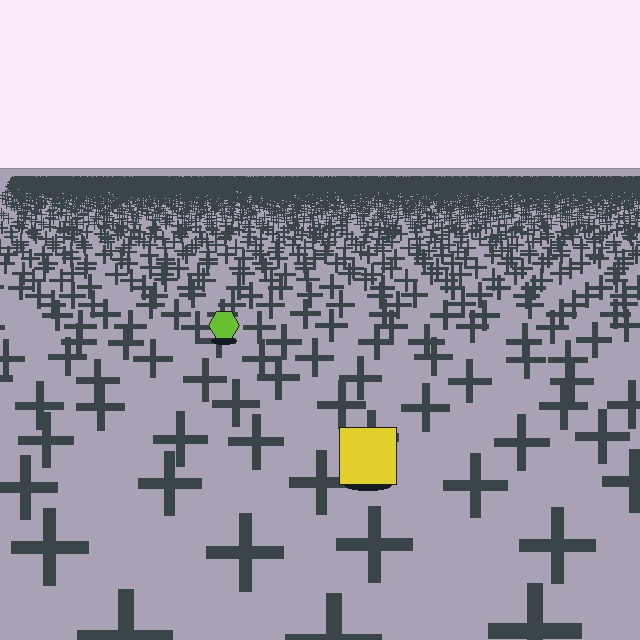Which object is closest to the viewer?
The yellow square is closest. The texture marks near it are larger and more spread out.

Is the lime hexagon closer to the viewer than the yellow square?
No. The yellow square is closer — you can tell from the texture gradient: the ground texture is coarser near it.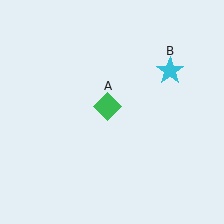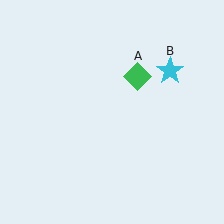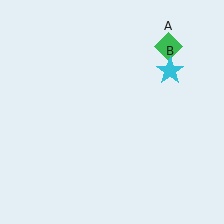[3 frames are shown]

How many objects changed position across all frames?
1 object changed position: green diamond (object A).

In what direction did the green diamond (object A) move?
The green diamond (object A) moved up and to the right.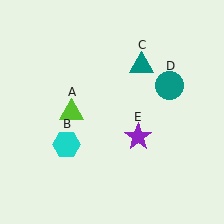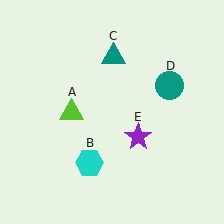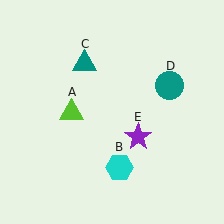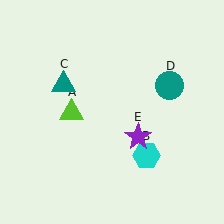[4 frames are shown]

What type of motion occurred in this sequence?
The cyan hexagon (object B), teal triangle (object C) rotated counterclockwise around the center of the scene.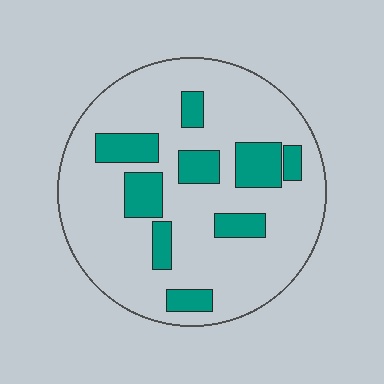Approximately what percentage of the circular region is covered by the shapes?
Approximately 20%.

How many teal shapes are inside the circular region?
9.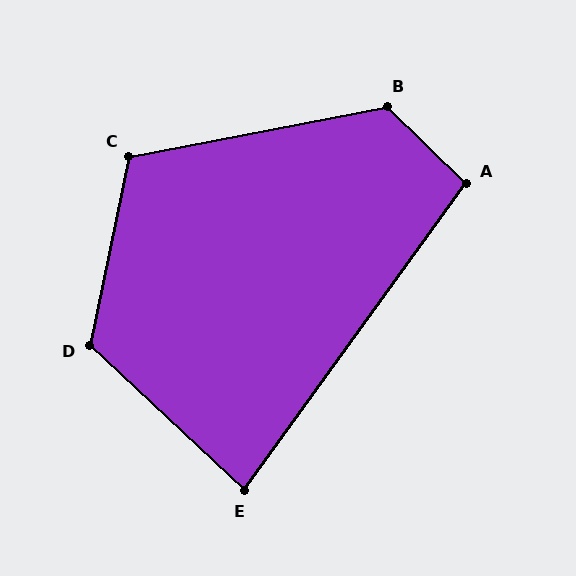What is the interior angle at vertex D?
Approximately 121 degrees (obtuse).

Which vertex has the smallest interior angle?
E, at approximately 83 degrees.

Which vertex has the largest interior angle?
B, at approximately 125 degrees.